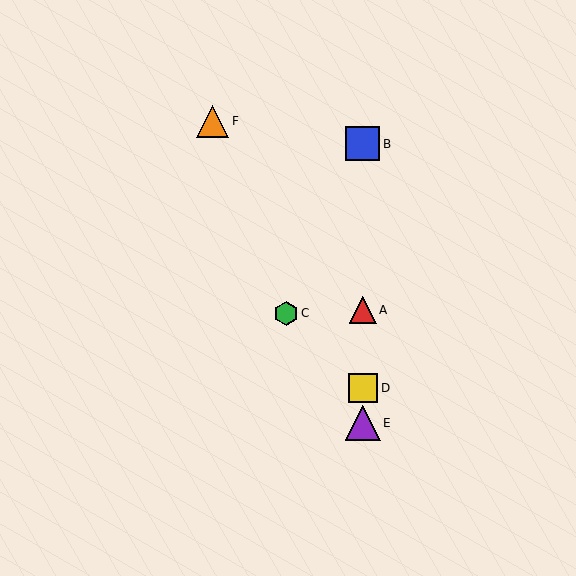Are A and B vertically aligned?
Yes, both are at x≈363.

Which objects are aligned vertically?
Objects A, B, D, E are aligned vertically.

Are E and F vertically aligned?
No, E is at x≈363 and F is at x≈212.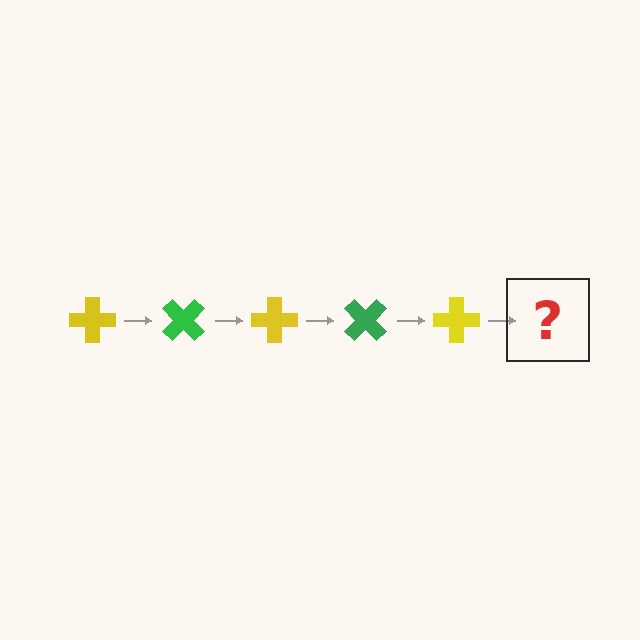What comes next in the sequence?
The next element should be a green cross, rotated 225 degrees from the start.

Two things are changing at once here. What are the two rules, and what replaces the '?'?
The two rules are that it rotates 45 degrees each step and the color cycles through yellow and green. The '?' should be a green cross, rotated 225 degrees from the start.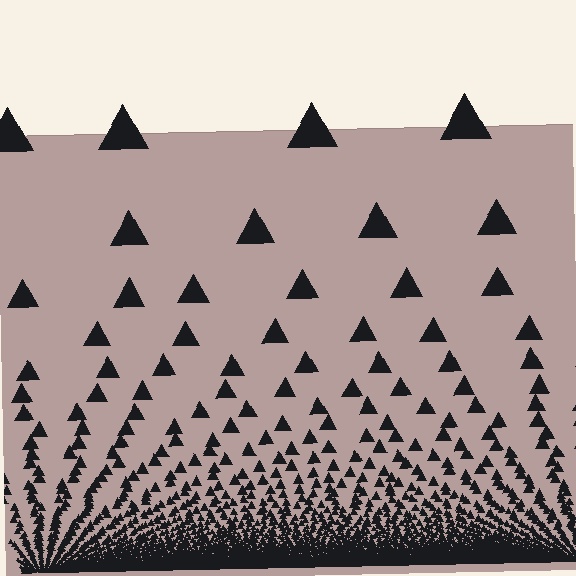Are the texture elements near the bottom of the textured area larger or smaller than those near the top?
Smaller. The gradient is inverted — elements near the bottom are smaller and denser.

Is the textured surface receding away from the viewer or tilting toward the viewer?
The surface appears to tilt toward the viewer. Texture elements get larger and sparser toward the top.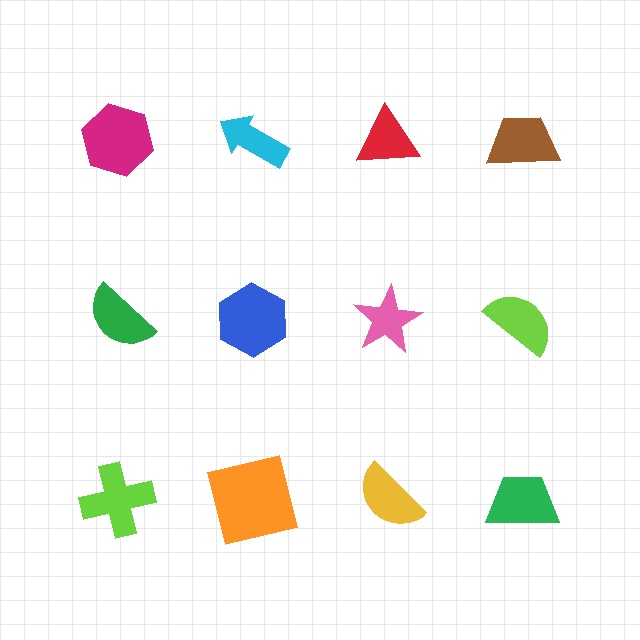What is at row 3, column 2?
An orange square.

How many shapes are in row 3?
4 shapes.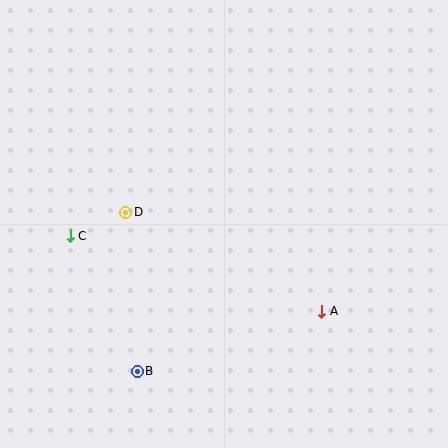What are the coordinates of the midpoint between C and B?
The midpoint between C and B is at (104, 303).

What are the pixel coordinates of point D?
Point D is at (126, 212).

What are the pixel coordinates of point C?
Point C is at (70, 236).